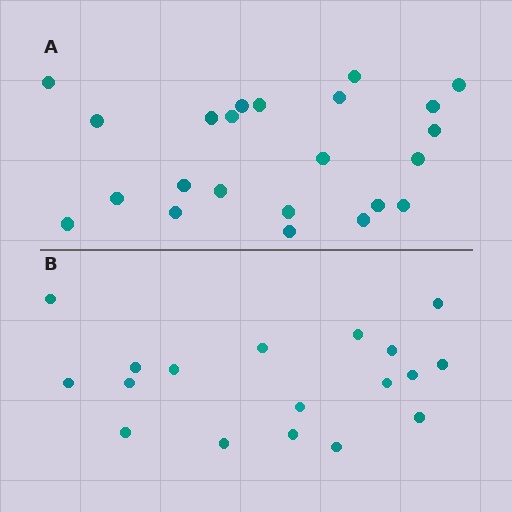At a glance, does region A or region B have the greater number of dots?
Region A (the top region) has more dots.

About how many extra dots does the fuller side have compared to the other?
Region A has about 5 more dots than region B.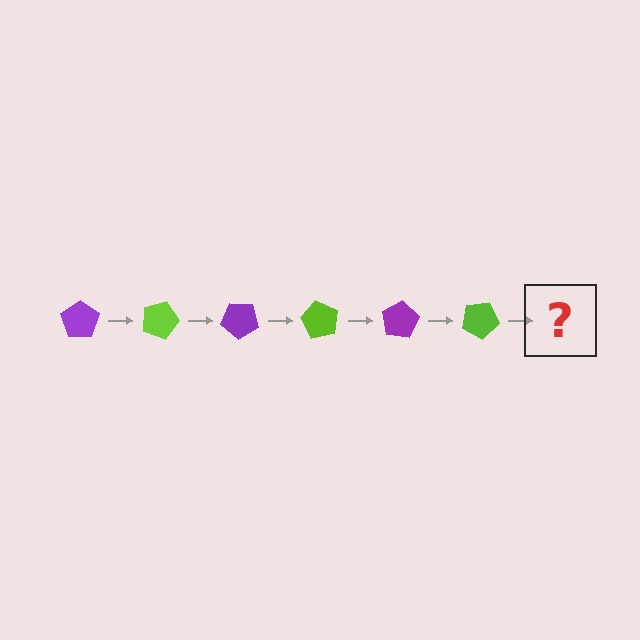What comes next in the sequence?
The next element should be a purple pentagon, rotated 120 degrees from the start.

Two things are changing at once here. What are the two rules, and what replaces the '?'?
The two rules are that it rotates 20 degrees each step and the color cycles through purple and lime. The '?' should be a purple pentagon, rotated 120 degrees from the start.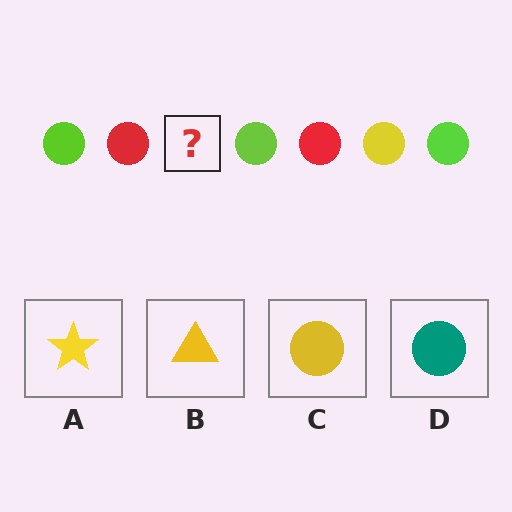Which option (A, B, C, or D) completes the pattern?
C.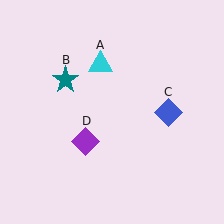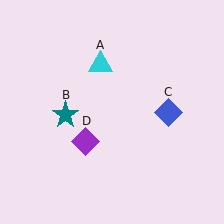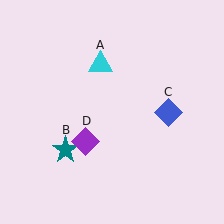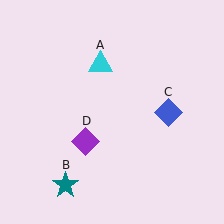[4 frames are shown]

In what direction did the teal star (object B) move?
The teal star (object B) moved down.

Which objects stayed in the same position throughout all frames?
Cyan triangle (object A) and blue diamond (object C) and purple diamond (object D) remained stationary.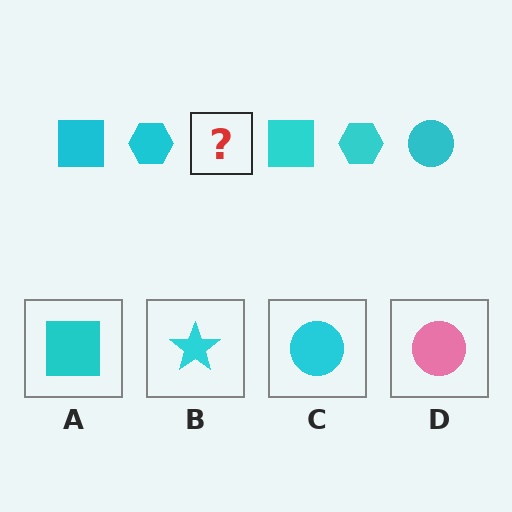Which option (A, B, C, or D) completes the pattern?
C.